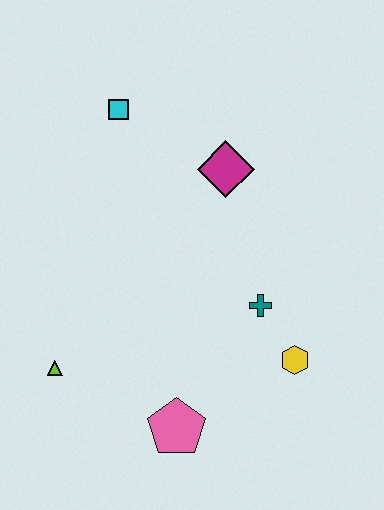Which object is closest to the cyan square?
The magenta diamond is closest to the cyan square.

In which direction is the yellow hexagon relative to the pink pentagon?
The yellow hexagon is to the right of the pink pentagon.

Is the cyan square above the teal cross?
Yes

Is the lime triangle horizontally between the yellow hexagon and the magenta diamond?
No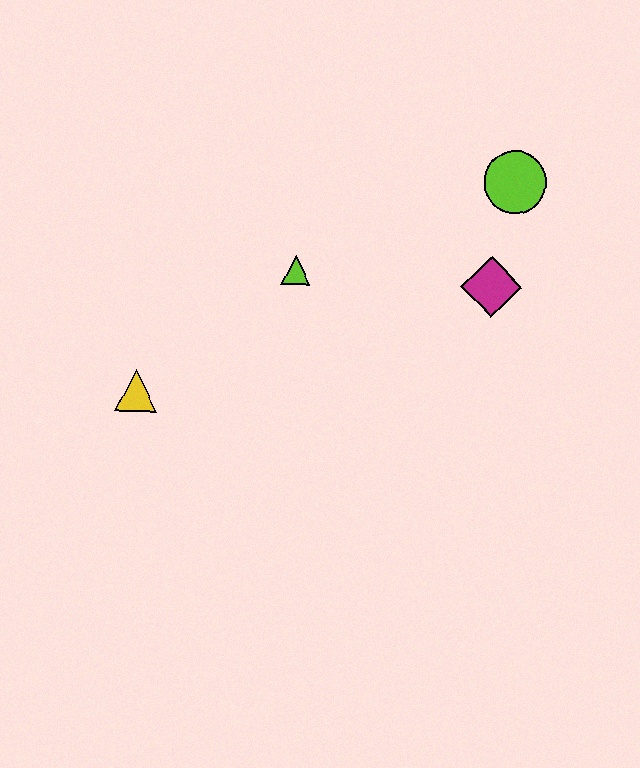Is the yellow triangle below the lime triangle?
Yes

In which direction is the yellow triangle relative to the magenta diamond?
The yellow triangle is to the left of the magenta diamond.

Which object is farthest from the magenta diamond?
The yellow triangle is farthest from the magenta diamond.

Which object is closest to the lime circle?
The magenta diamond is closest to the lime circle.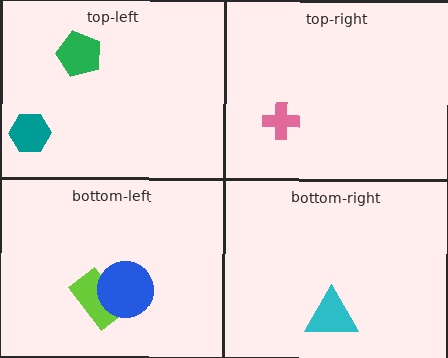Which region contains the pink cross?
The top-right region.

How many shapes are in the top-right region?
1.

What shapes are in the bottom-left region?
The lime rectangle, the blue circle.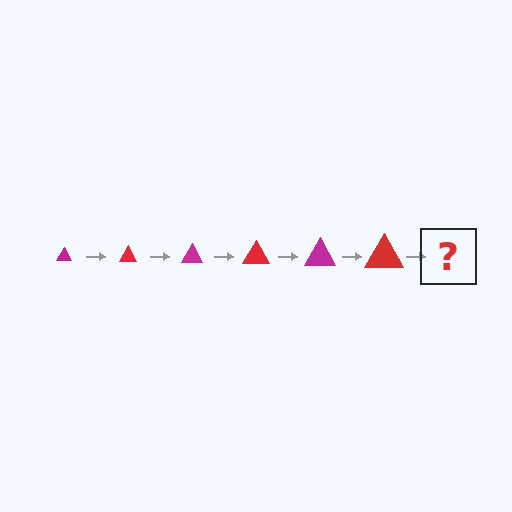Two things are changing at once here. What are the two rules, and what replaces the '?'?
The two rules are that the triangle grows larger each step and the color cycles through magenta and red. The '?' should be a magenta triangle, larger than the previous one.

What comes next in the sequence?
The next element should be a magenta triangle, larger than the previous one.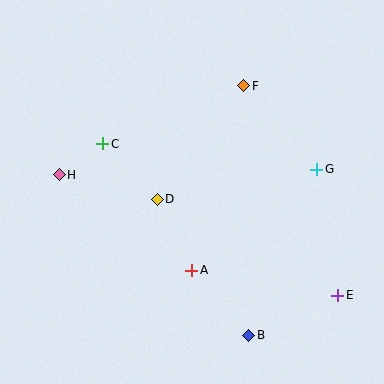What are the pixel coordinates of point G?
Point G is at (317, 169).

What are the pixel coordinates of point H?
Point H is at (59, 175).